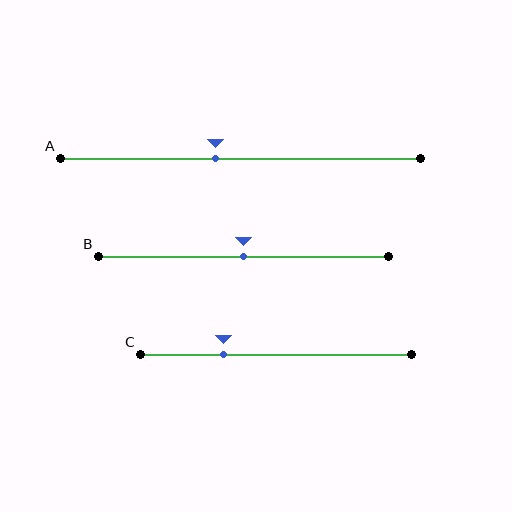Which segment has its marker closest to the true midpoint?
Segment B has its marker closest to the true midpoint.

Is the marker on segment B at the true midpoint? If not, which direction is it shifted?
Yes, the marker on segment B is at the true midpoint.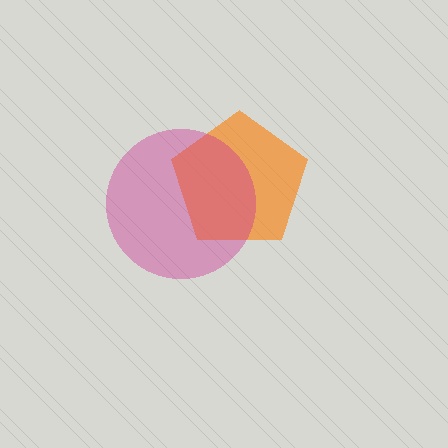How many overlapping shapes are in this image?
There are 2 overlapping shapes in the image.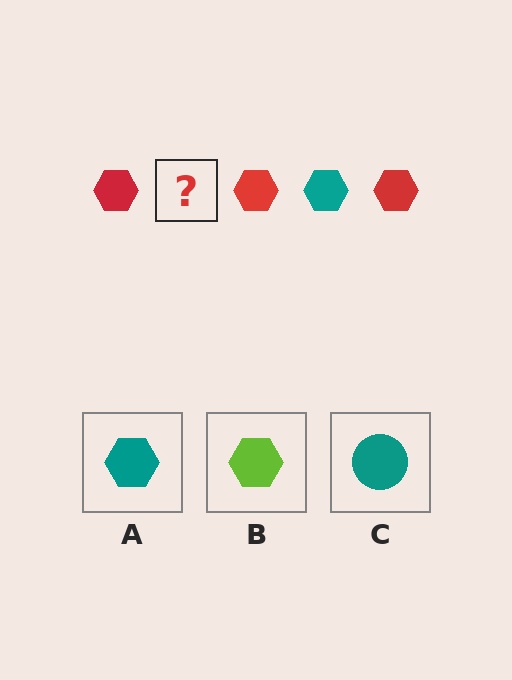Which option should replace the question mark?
Option A.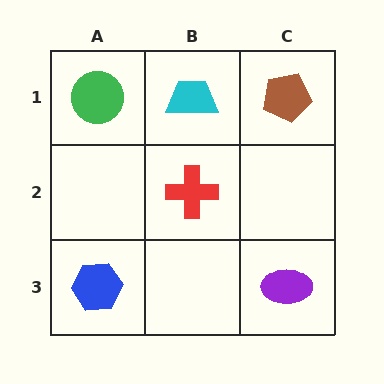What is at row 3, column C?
A purple ellipse.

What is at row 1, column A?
A green circle.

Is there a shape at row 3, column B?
No, that cell is empty.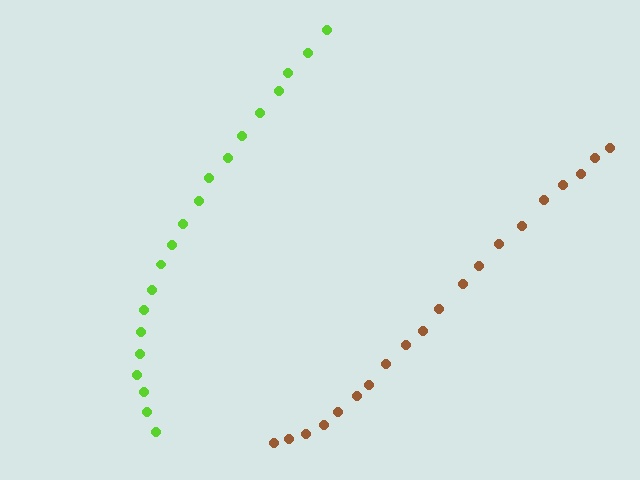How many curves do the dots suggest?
There are 2 distinct paths.